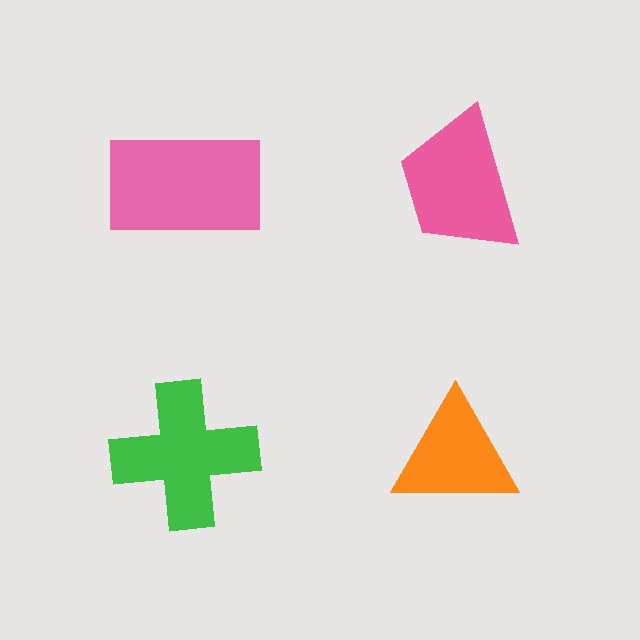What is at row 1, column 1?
A pink rectangle.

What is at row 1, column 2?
A pink trapezoid.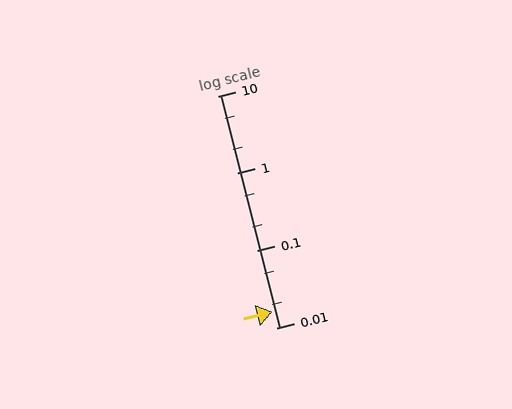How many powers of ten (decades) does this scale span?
The scale spans 3 decades, from 0.01 to 10.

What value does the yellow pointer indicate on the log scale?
The pointer indicates approximately 0.016.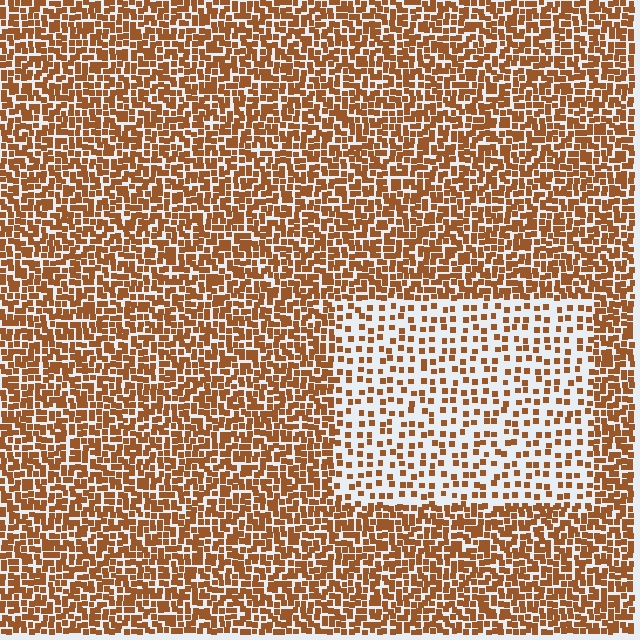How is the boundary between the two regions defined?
The boundary is defined by a change in element density (approximately 2.3x ratio). All elements are the same color, size, and shape.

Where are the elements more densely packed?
The elements are more densely packed outside the rectangle boundary.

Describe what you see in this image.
The image contains small brown elements arranged at two different densities. A rectangle-shaped region is visible where the elements are less densely packed than the surrounding area.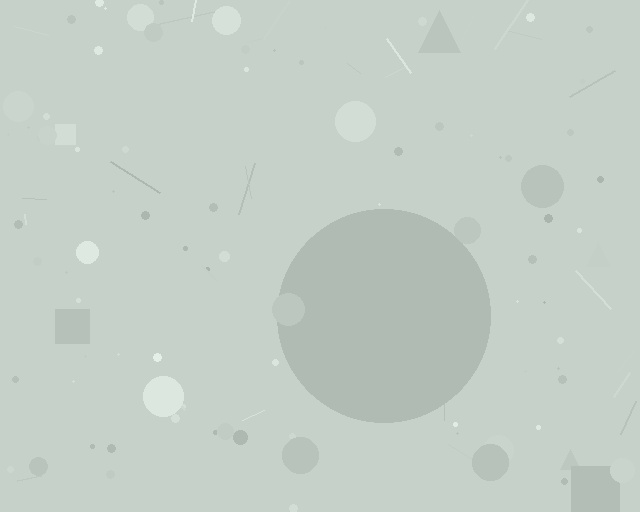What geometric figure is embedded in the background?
A circle is embedded in the background.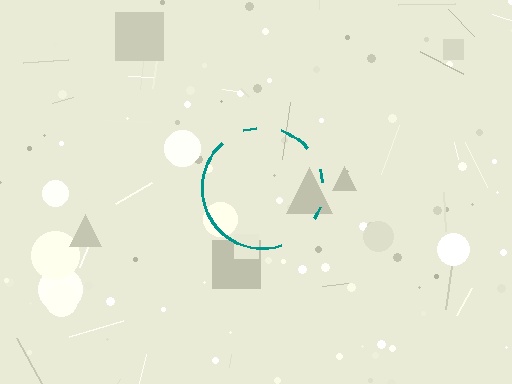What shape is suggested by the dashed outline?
The dashed outline suggests a circle.